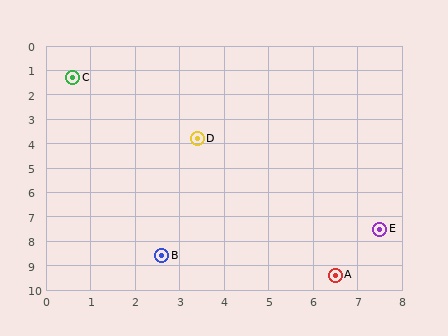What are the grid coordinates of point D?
Point D is at approximately (3.4, 3.8).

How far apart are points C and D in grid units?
Points C and D are about 3.8 grid units apart.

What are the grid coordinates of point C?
Point C is at approximately (0.6, 1.3).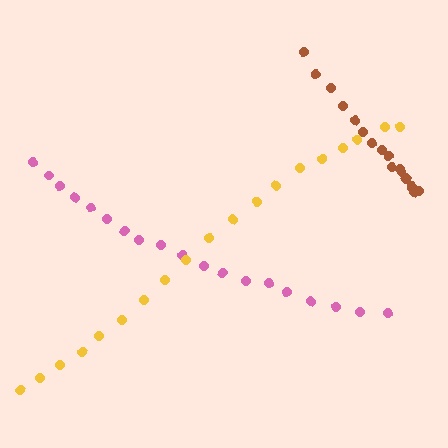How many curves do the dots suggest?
There are 3 distinct paths.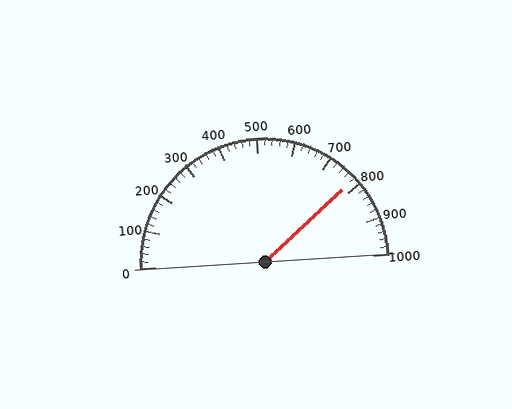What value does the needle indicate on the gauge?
The needle indicates approximately 780.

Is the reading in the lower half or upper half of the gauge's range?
The reading is in the upper half of the range (0 to 1000).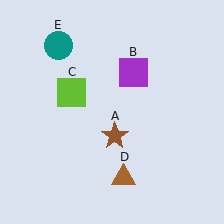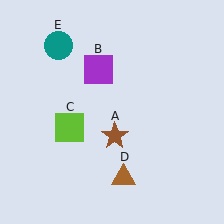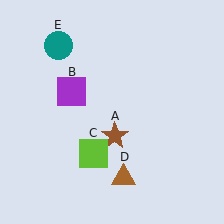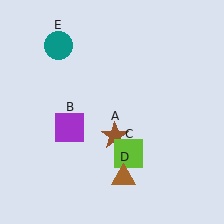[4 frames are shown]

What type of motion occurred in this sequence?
The purple square (object B), lime square (object C) rotated counterclockwise around the center of the scene.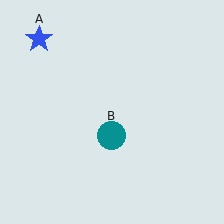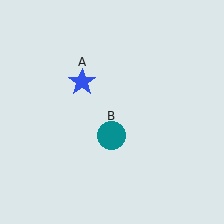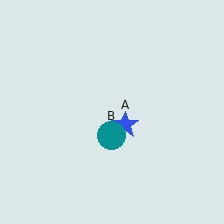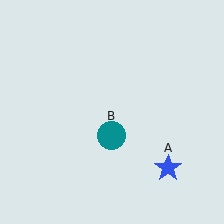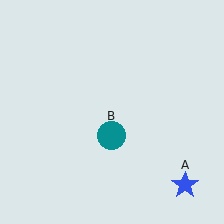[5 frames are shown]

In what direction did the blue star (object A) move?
The blue star (object A) moved down and to the right.